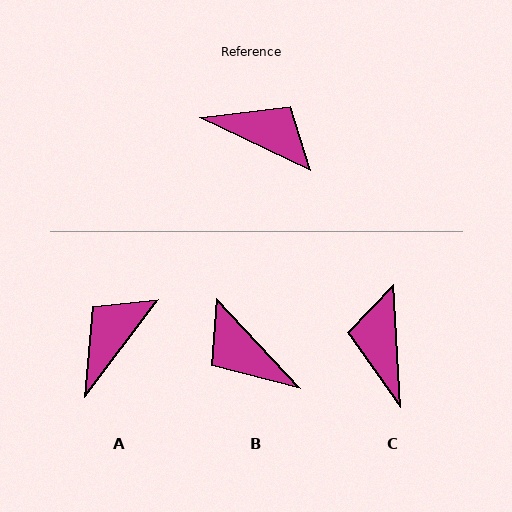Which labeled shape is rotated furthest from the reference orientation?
B, about 159 degrees away.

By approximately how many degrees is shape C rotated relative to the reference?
Approximately 119 degrees counter-clockwise.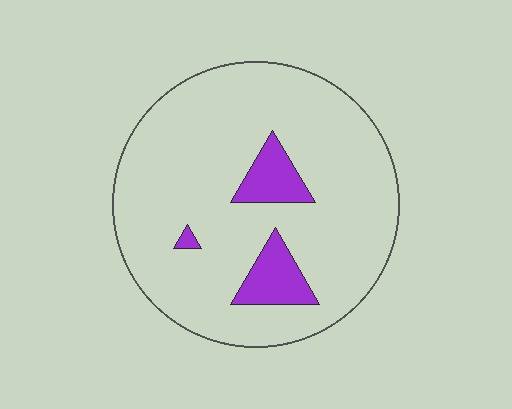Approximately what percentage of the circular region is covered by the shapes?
Approximately 10%.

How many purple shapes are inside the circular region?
3.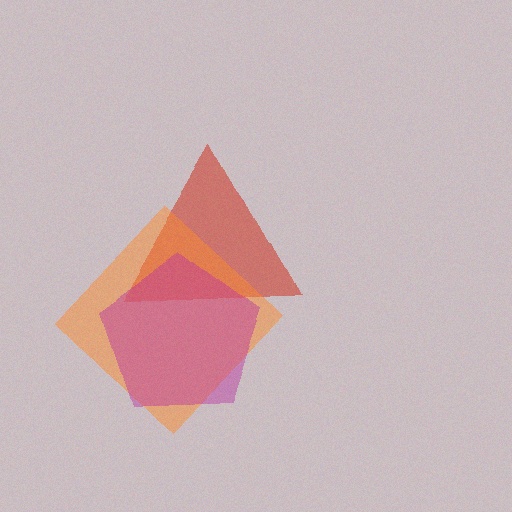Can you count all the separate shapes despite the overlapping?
Yes, there are 3 separate shapes.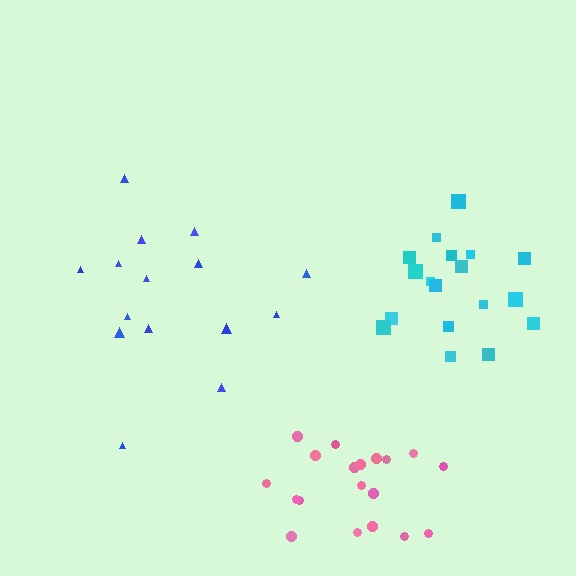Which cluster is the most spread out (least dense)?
Blue.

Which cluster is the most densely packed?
Pink.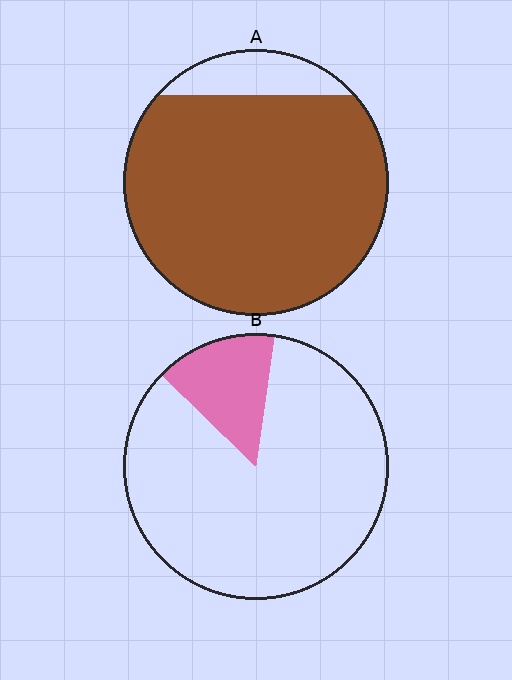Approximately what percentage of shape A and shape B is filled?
A is approximately 90% and B is approximately 15%.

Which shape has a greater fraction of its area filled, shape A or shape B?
Shape A.